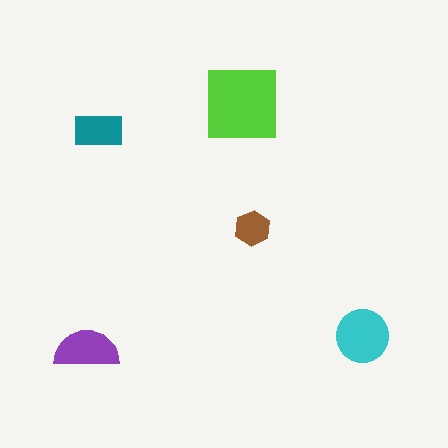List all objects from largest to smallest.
The lime square, the cyan circle, the purple semicircle, the teal rectangle, the brown hexagon.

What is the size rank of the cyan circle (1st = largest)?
2nd.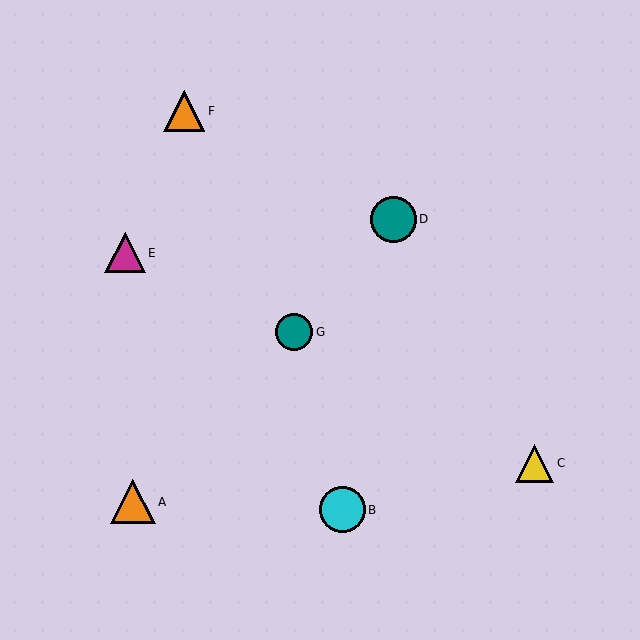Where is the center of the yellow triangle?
The center of the yellow triangle is at (535, 463).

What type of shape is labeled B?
Shape B is a cyan circle.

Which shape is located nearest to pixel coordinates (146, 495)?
The orange triangle (labeled A) at (133, 502) is nearest to that location.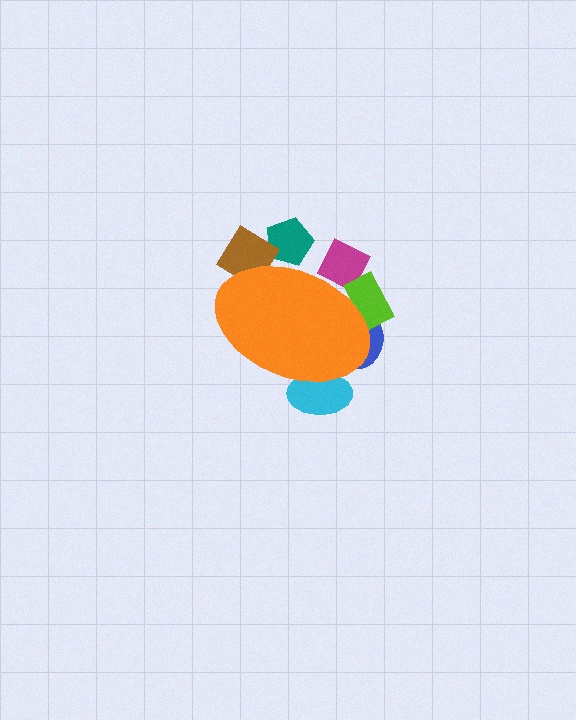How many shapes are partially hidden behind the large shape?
6 shapes are partially hidden.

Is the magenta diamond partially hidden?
Yes, the magenta diamond is partially hidden behind the orange ellipse.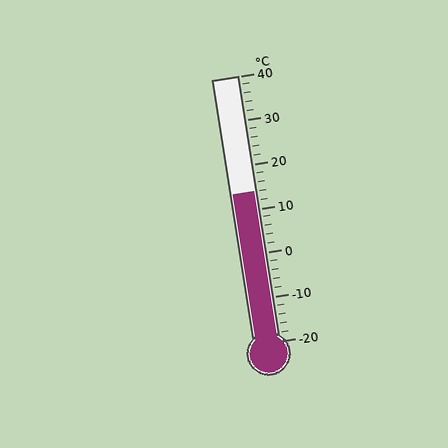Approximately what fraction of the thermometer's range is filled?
The thermometer is filled to approximately 55% of its range.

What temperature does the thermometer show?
The thermometer shows approximately 14°C.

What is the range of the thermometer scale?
The thermometer scale ranges from -20°C to 40°C.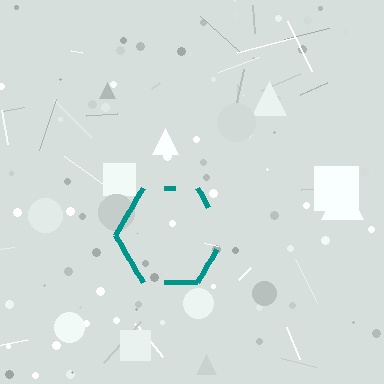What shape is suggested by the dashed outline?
The dashed outline suggests a hexagon.